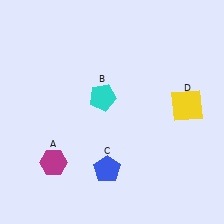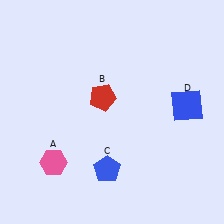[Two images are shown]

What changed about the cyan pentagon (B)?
In Image 1, B is cyan. In Image 2, it changed to red.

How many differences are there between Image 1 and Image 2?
There are 3 differences between the two images.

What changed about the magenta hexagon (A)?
In Image 1, A is magenta. In Image 2, it changed to pink.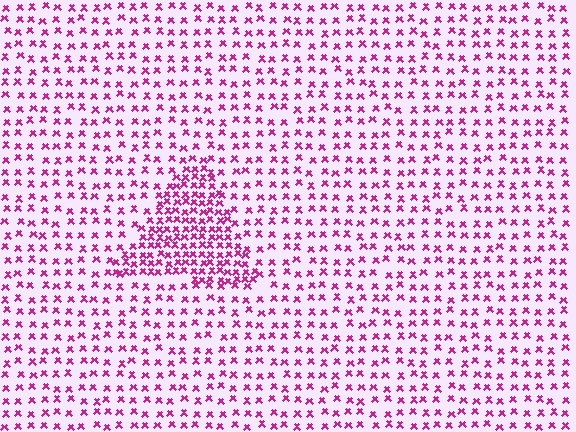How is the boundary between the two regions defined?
The boundary is defined by a change in element density (approximately 2.2x ratio). All elements are the same color, size, and shape.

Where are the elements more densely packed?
The elements are more densely packed inside the triangle boundary.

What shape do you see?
I see a triangle.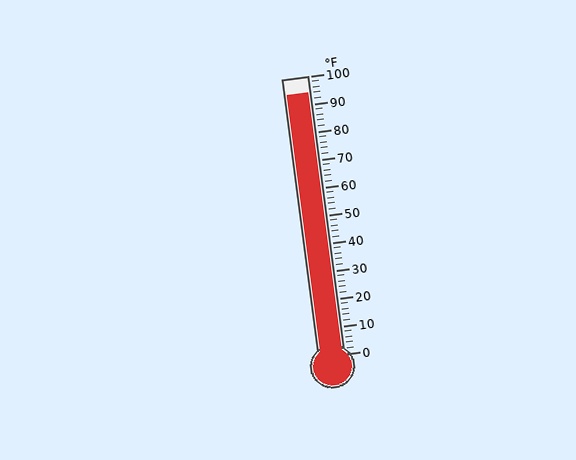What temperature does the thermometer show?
The thermometer shows approximately 94°F.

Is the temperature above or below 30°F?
The temperature is above 30°F.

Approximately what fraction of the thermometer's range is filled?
The thermometer is filled to approximately 95% of its range.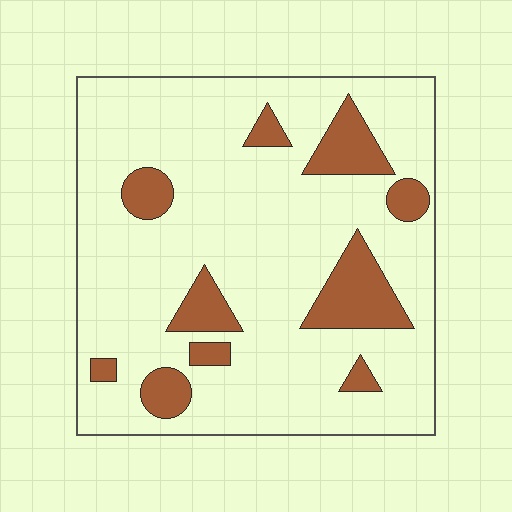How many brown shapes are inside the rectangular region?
10.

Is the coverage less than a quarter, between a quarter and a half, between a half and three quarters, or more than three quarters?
Less than a quarter.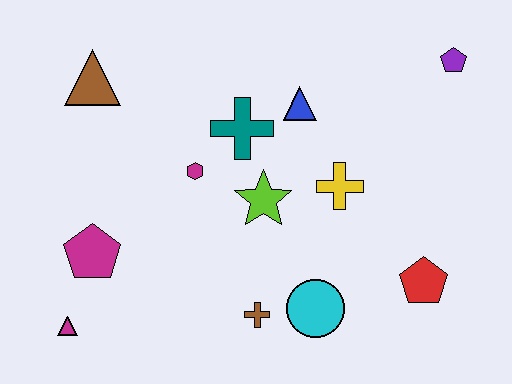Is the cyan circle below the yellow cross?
Yes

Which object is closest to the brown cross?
The cyan circle is closest to the brown cross.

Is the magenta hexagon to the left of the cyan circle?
Yes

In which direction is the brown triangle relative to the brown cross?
The brown triangle is above the brown cross.